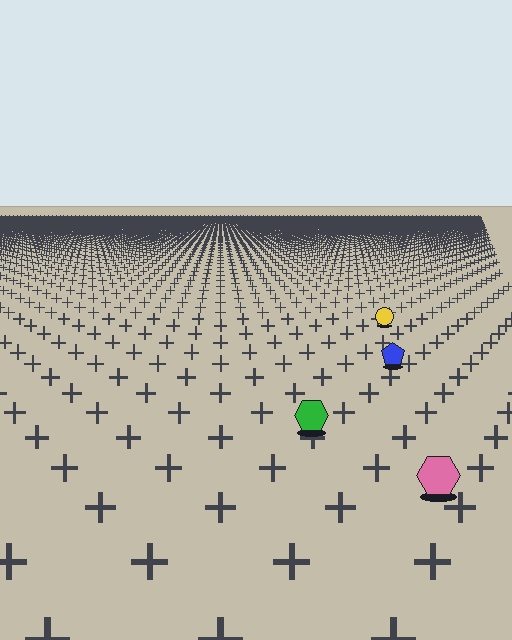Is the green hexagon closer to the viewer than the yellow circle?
Yes. The green hexagon is closer — you can tell from the texture gradient: the ground texture is coarser near it.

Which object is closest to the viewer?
The pink hexagon is closest. The texture marks near it are larger and more spread out.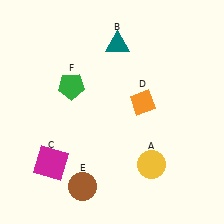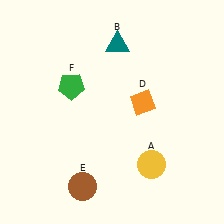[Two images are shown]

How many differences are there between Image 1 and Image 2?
There is 1 difference between the two images.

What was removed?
The magenta square (C) was removed in Image 2.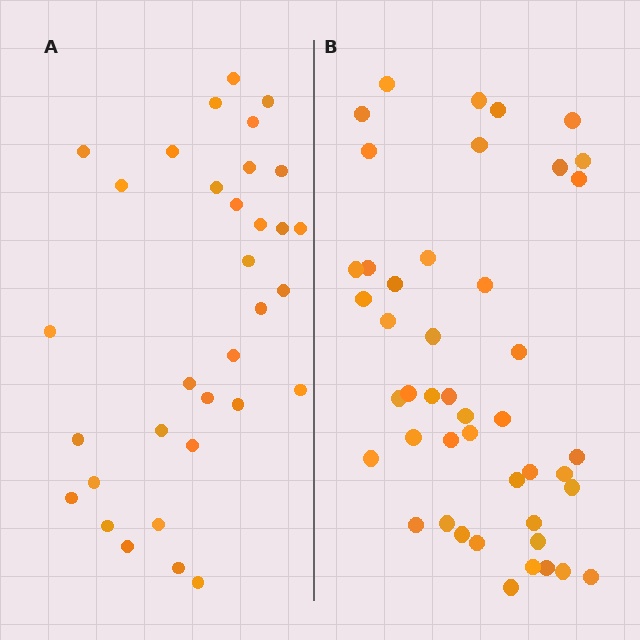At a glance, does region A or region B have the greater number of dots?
Region B (the right region) has more dots.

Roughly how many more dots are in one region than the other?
Region B has roughly 12 or so more dots than region A.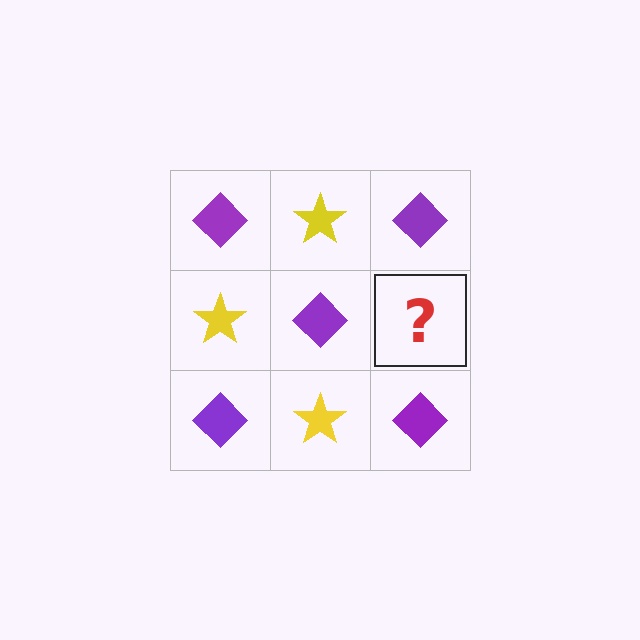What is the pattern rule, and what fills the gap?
The rule is that it alternates purple diamond and yellow star in a checkerboard pattern. The gap should be filled with a yellow star.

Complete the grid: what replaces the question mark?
The question mark should be replaced with a yellow star.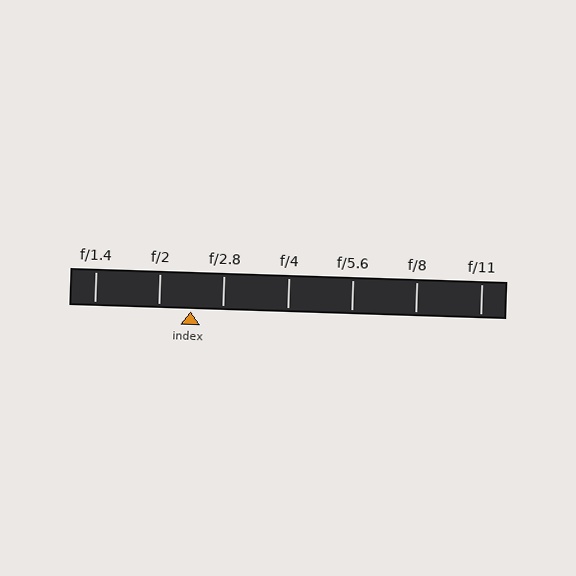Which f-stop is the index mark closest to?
The index mark is closest to f/2.8.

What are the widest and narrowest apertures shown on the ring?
The widest aperture shown is f/1.4 and the narrowest is f/11.